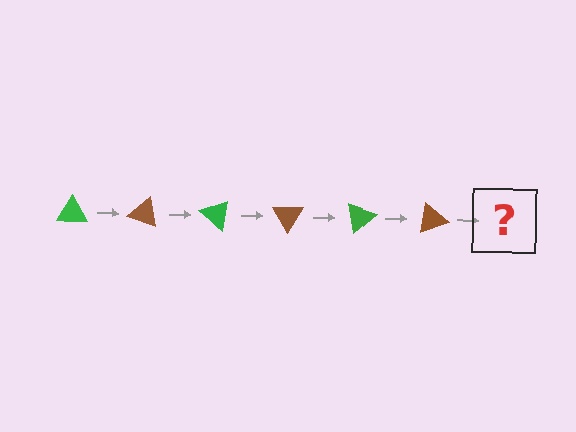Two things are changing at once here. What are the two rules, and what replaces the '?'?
The two rules are that it rotates 20 degrees each step and the color cycles through green and brown. The '?' should be a green triangle, rotated 120 degrees from the start.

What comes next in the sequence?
The next element should be a green triangle, rotated 120 degrees from the start.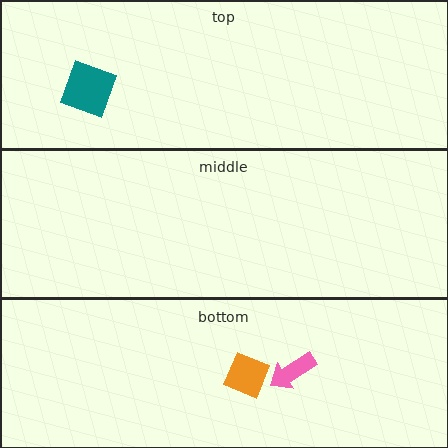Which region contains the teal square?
The top region.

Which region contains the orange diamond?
The bottom region.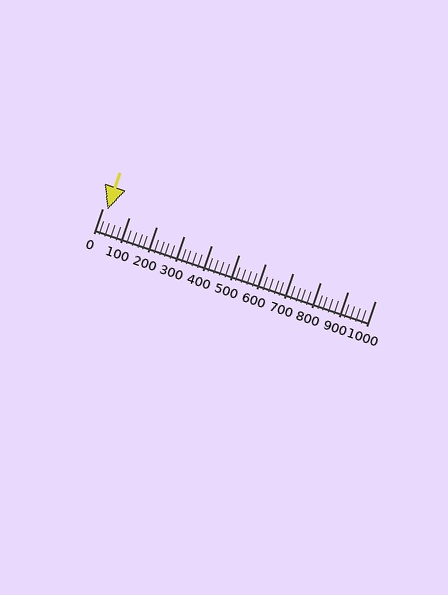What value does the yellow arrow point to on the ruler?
The yellow arrow points to approximately 21.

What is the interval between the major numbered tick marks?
The major tick marks are spaced 100 units apart.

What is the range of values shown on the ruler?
The ruler shows values from 0 to 1000.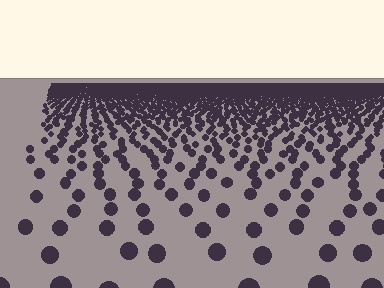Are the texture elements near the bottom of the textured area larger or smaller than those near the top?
Larger. Near the bottom, elements are closer to the viewer and appear at a bigger on-screen size.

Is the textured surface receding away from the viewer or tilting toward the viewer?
The surface is receding away from the viewer. Texture elements get smaller and denser toward the top.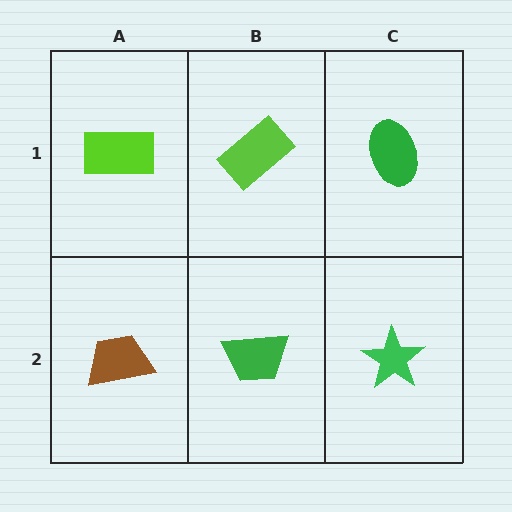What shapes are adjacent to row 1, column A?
A brown trapezoid (row 2, column A), a lime rectangle (row 1, column B).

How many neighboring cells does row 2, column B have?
3.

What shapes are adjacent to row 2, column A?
A lime rectangle (row 1, column A), a green trapezoid (row 2, column B).